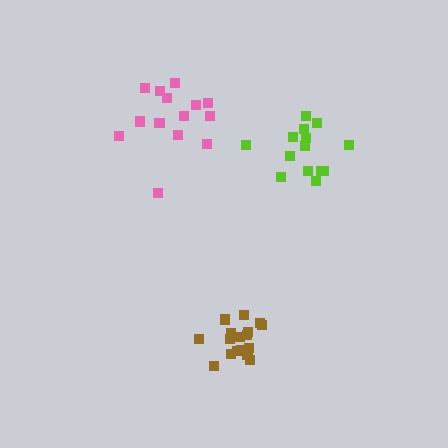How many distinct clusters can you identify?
There are 3 distinct clusters.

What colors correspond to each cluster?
The clusters are colored: lime, brown, pink.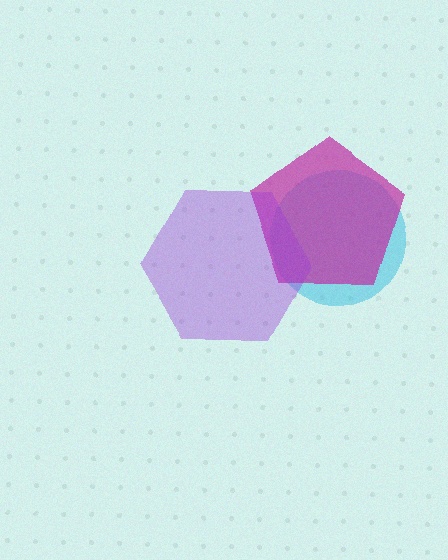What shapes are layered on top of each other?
The layered shapes are: a cyan circle, a magenta pentagon, a purple hexagon.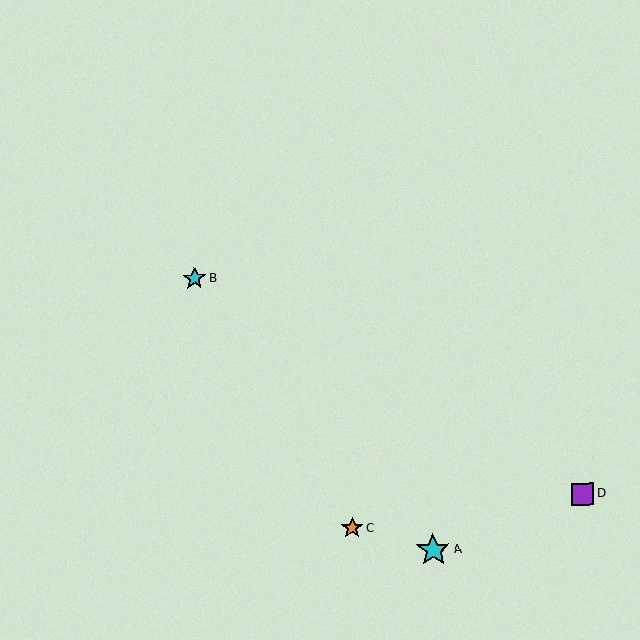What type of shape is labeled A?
Shape A is a cyan star.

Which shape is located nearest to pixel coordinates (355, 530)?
The orange star (labeled C) at (352, 528) is nearest to that location.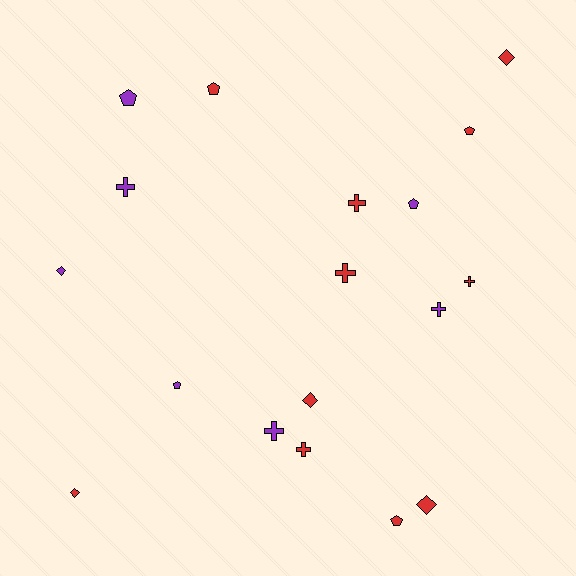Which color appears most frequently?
Red, with 11 objects.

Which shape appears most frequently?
Cross, with 7 objects.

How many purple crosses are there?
There are 3 purple crosses.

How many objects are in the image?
There are 18 objects.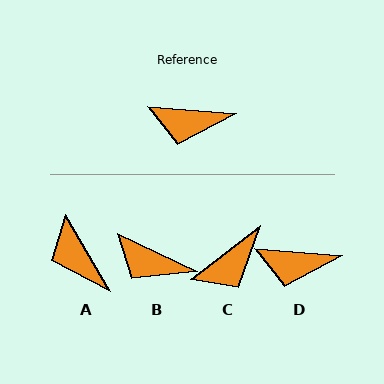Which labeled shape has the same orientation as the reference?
D.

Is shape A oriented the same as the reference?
No, it is off by about 55 degrees.